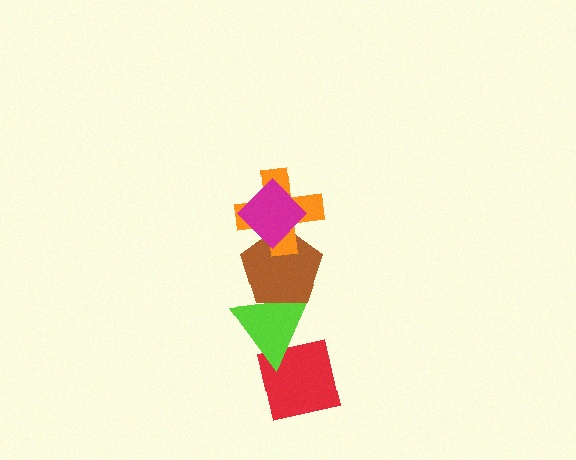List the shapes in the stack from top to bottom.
From top to bottom: the magenta diamond, the orange cross, the brown pentagon, the lime triangle, the red square.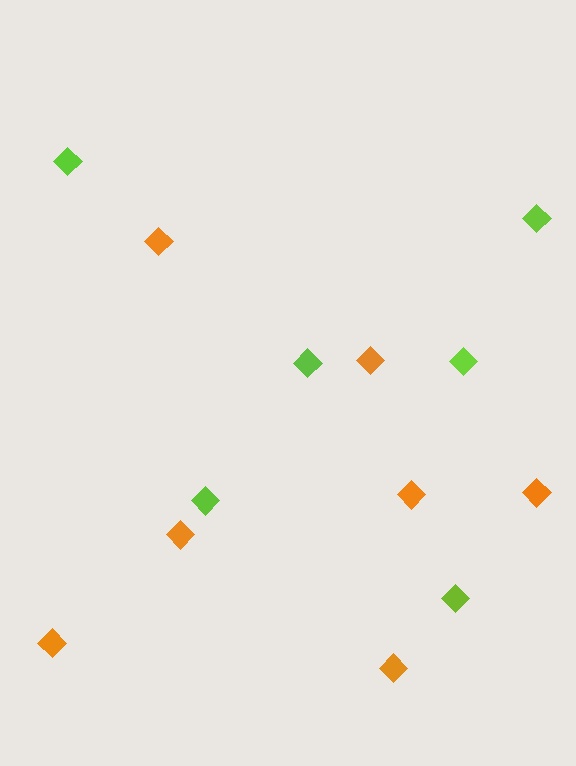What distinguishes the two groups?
There are 2 groups: one group of lime diamonds (6) and one group of orange diamonds (7).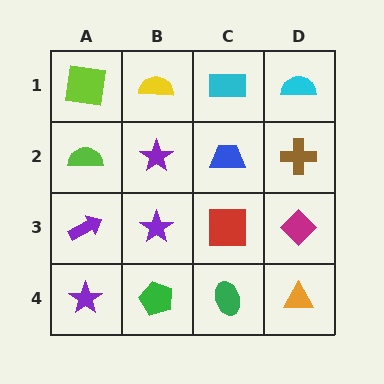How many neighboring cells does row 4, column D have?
2.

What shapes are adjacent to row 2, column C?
A cyan rectangle (row 1, column C), a red square (row 3, column C), a purple star (row 2, column B), a brown cross (row 2, column D).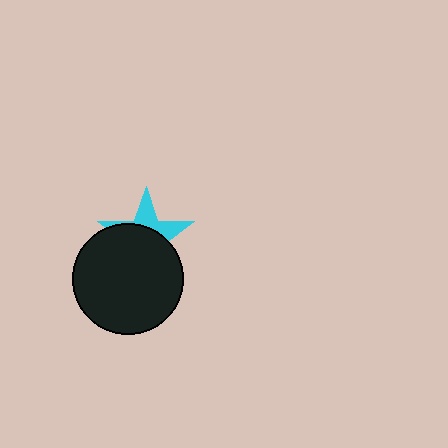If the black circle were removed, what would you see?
You would see the complete cyan star.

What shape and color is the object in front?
The object in front is a black circle.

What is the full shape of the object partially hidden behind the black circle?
The partially hidden object is a cyan star.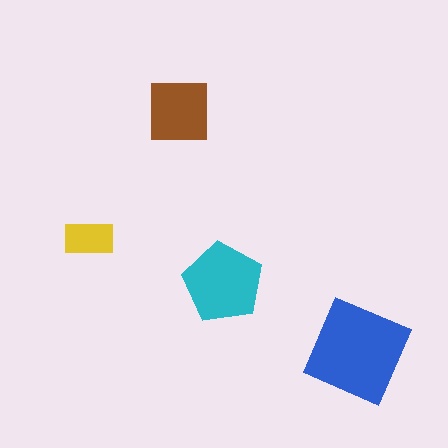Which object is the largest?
The blue diamond.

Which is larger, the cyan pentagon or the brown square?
The cyan pentagon.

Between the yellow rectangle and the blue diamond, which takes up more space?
The blue diamond.